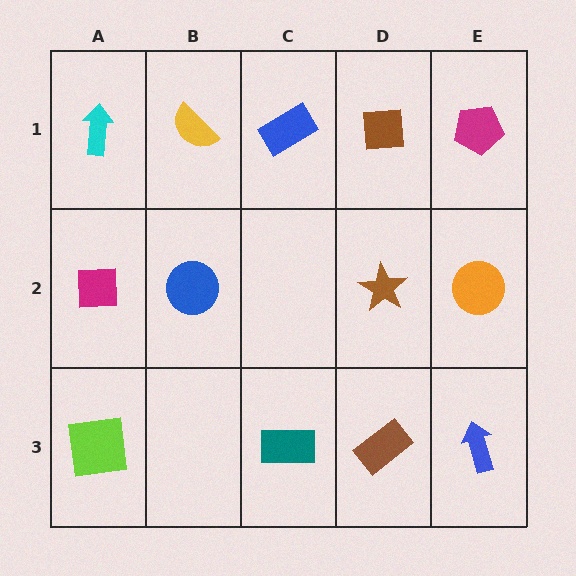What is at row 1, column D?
A brown square.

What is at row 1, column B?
A yellow semicircle.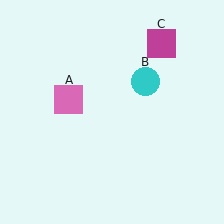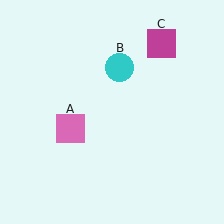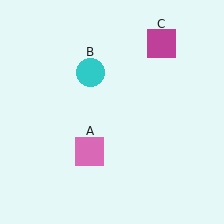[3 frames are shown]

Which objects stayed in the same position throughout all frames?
Magenta square (object C) remained stationary.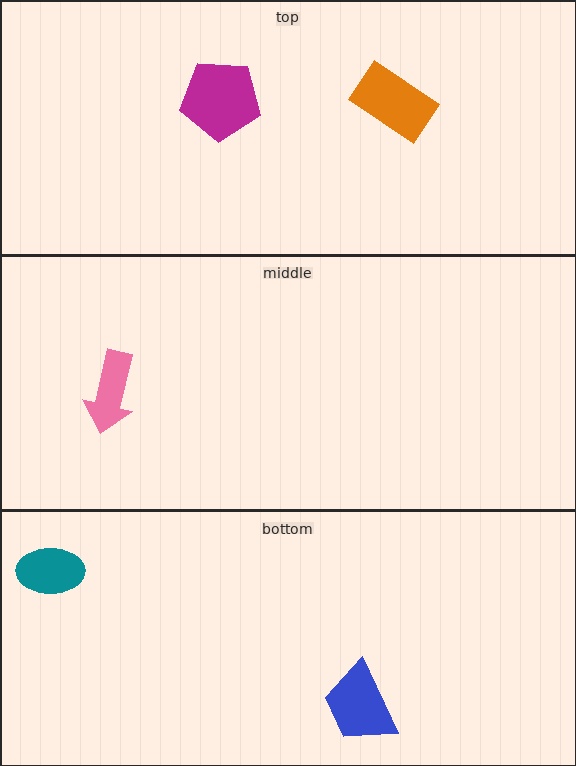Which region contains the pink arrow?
The middle region.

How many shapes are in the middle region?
1.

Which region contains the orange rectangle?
The top region.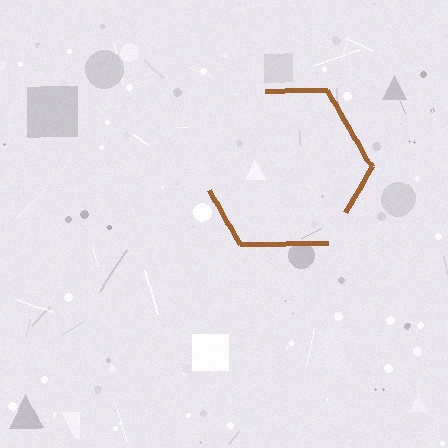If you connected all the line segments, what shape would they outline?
They would outline a hexagon.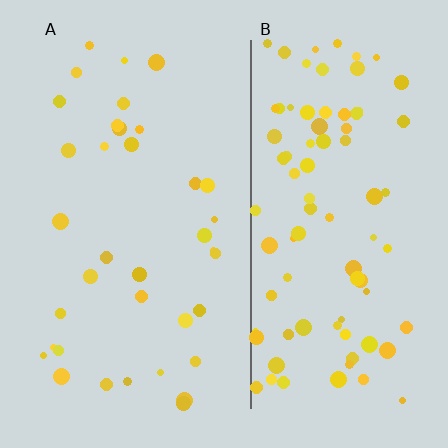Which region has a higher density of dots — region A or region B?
B (the right).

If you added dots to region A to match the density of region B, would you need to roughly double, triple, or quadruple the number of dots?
Approximately double.